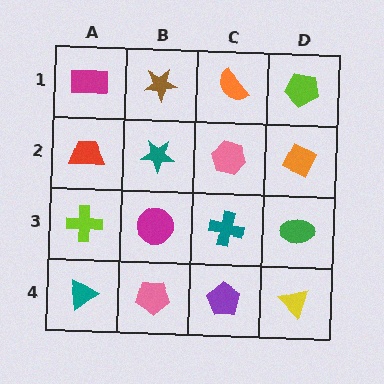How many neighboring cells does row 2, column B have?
4.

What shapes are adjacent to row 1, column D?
An orange diamond (row 2, column D), an orange semicircle (row 1, column C).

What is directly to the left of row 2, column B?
A red trapezoid.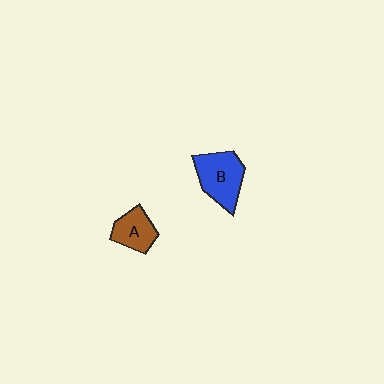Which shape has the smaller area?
Shape A (brown).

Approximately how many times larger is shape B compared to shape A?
Approximately 1.5 times.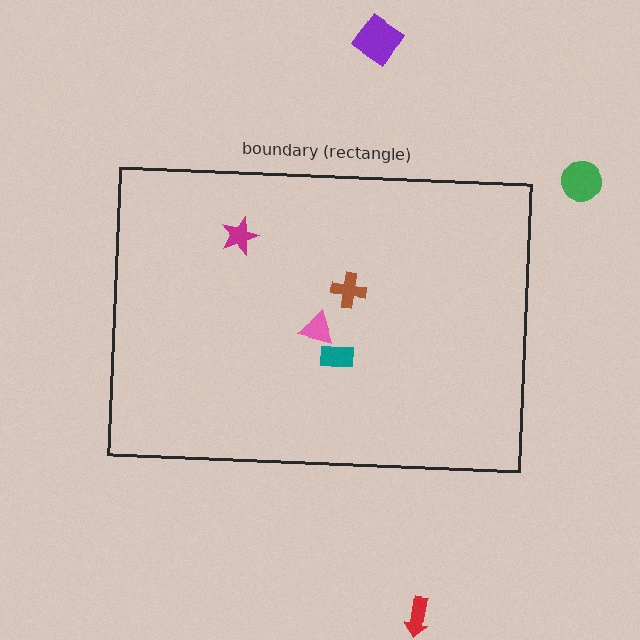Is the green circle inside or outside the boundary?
Outside.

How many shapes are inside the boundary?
4 inside, 3 outside.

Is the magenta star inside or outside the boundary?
Inside.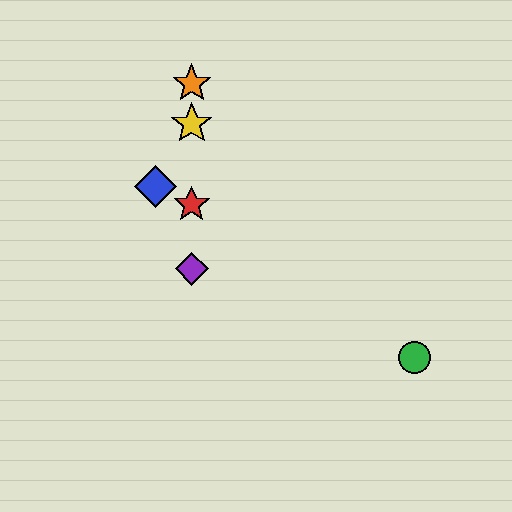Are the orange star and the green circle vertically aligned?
No, the orange star is at x≈192 and the green circle is at x≈414.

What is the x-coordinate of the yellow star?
The yellow star is at x≈192.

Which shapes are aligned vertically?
The red star, the yellow star, the purple diamond, the orange star are aligned vertically.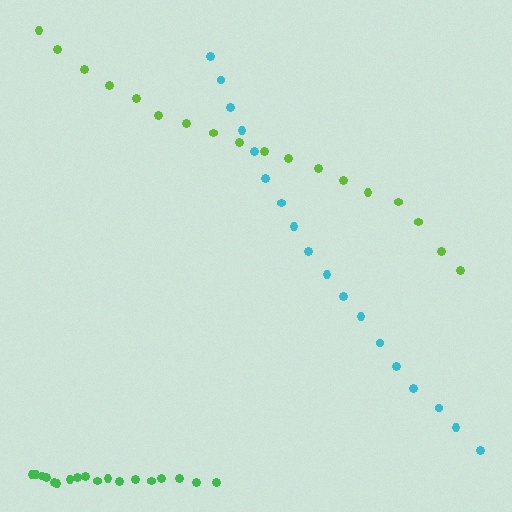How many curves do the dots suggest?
There are 3 distinct paths.